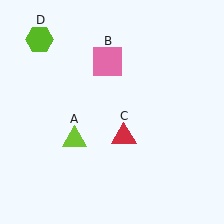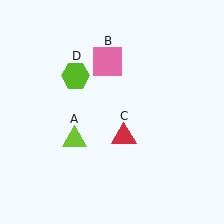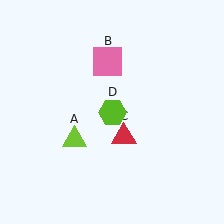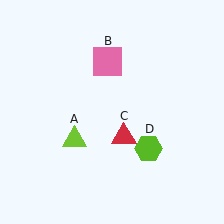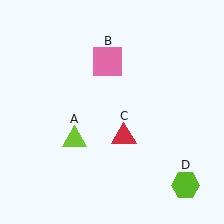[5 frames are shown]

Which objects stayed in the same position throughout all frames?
Lime triangle (object A) and pink square (object B) and red triangle (object C) remained stationary.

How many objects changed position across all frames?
1 object changed position: lime hexagon (object D).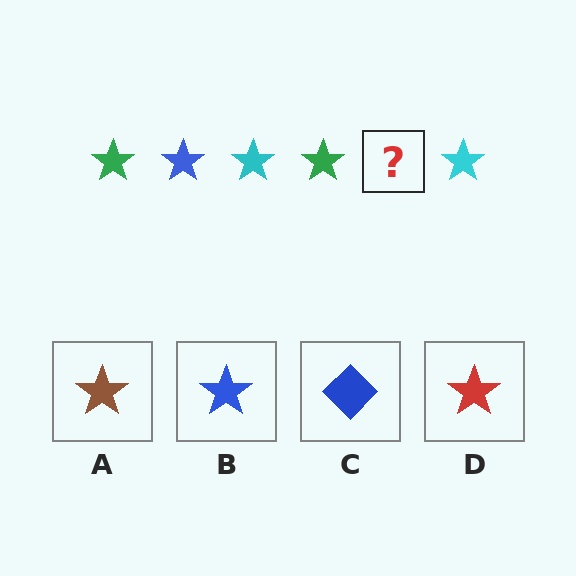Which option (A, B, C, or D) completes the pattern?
B.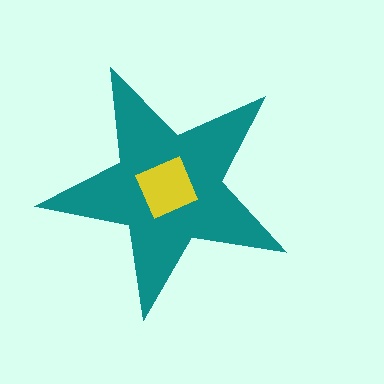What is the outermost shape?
The teal star.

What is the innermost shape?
The yellow square.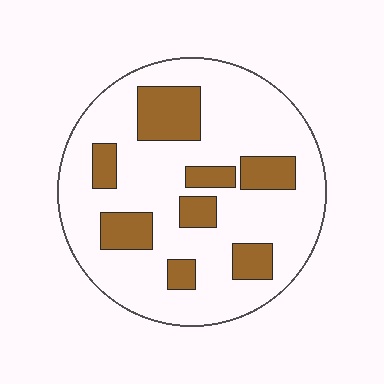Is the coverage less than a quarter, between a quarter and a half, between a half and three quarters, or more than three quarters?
Less than a quarter.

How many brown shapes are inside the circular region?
8.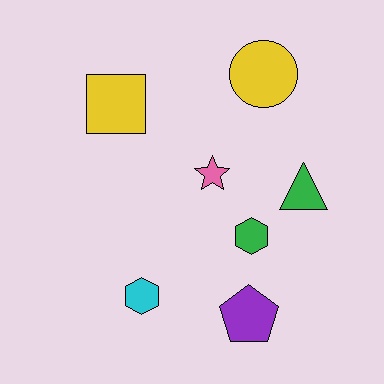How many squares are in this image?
There is 1 square.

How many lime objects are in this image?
There are no lime objects.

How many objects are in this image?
There are 7 objects.